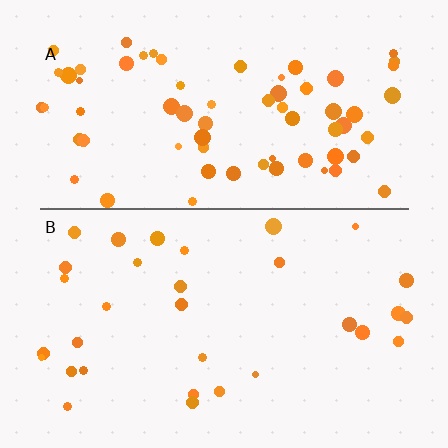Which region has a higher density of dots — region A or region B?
A (the top).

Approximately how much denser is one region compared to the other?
Approximately 2.2× — region A over region B.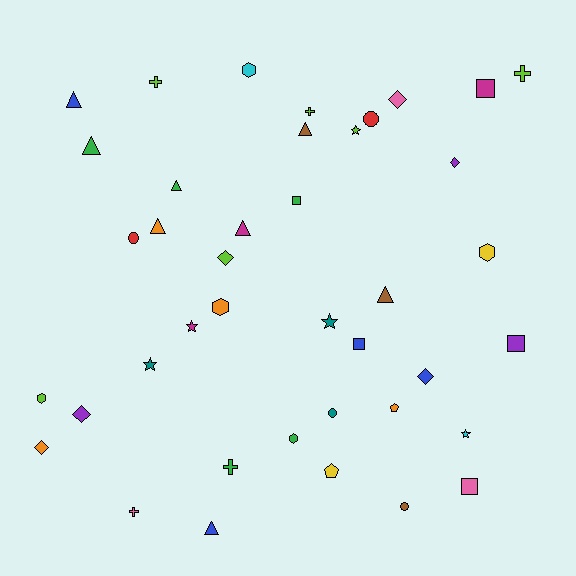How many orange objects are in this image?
There are 4 orange objects.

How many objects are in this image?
There are 40 objects.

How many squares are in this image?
There are 5 squares.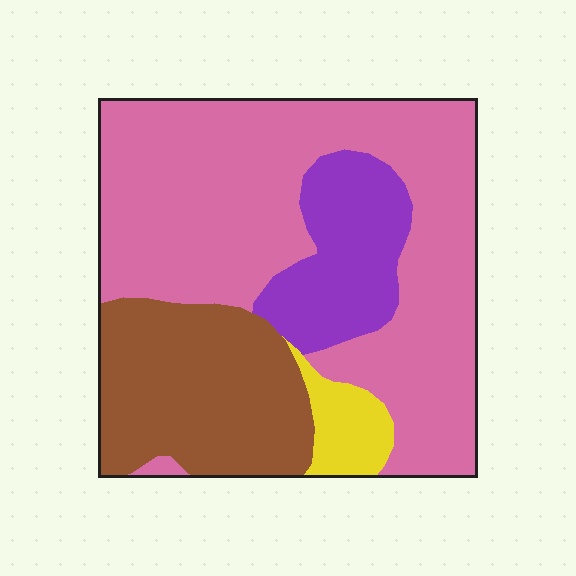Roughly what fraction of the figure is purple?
Purple takes up less than a sixth of the figure.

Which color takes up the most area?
Pink, at roughly 55%.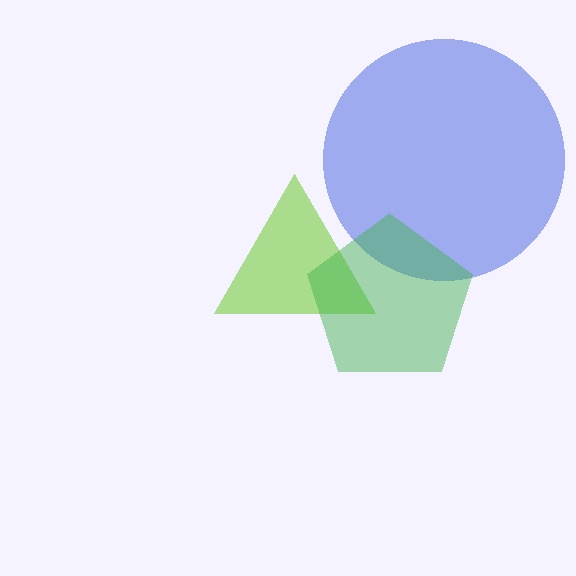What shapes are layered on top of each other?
The layered shapes are: a blue circle, a lime triangle, a green pentagon.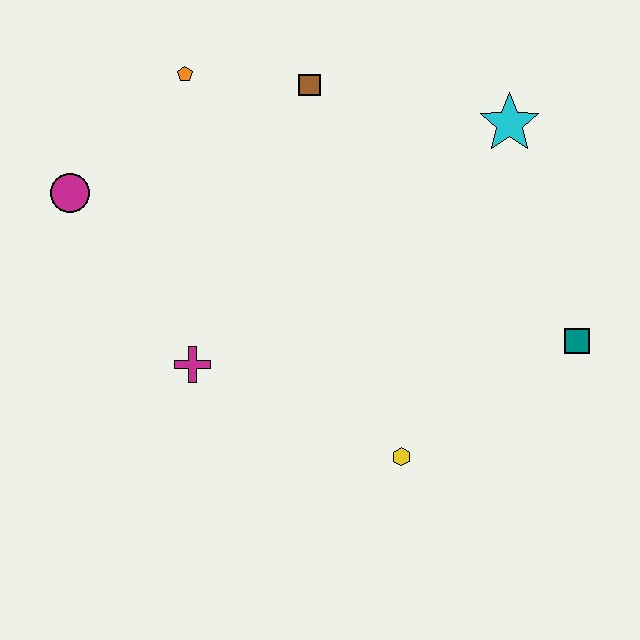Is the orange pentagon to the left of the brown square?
Yes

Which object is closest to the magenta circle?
The orange pentagon is closest to the magenta circle.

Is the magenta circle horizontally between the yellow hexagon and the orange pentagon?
No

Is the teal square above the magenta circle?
No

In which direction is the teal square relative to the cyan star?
The teal square is below the cyan star.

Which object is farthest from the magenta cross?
The cyan star is farthest from the magenta cross.